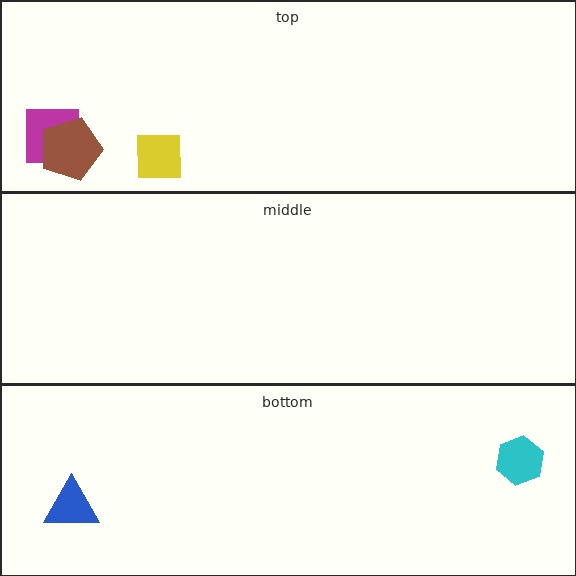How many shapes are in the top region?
3.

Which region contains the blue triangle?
The bottom region.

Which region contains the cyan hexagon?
The bottom region.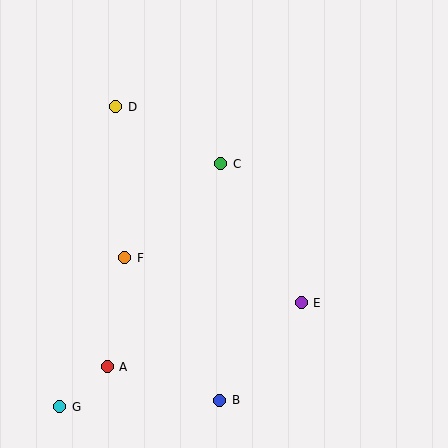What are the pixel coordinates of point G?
Point G is at (60, 407).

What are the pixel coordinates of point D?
Point D is at (116, 107).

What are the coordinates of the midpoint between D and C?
The midpoint between D and C is at (168, 135).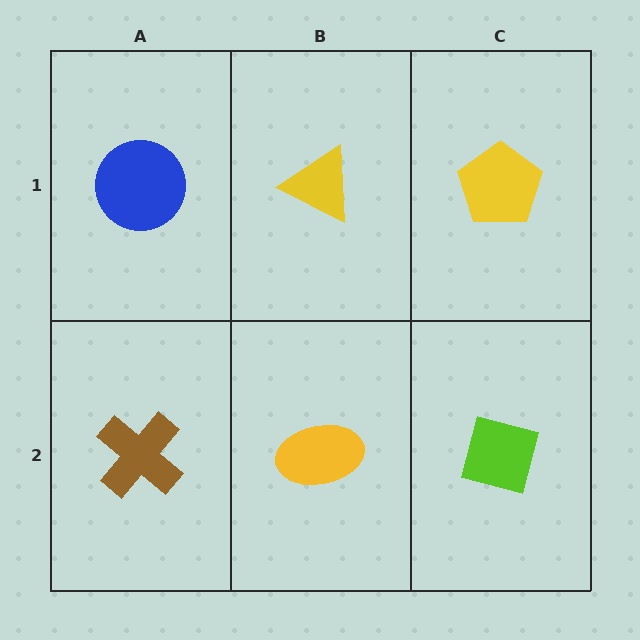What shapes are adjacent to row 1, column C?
A lime square (row 2, column C), a yellow triangle (row 1, column B).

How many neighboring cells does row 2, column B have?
3.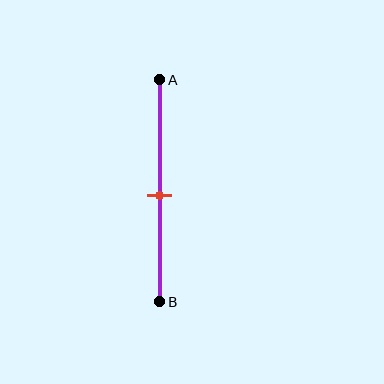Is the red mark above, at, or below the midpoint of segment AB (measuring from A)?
The red mark is approximately at the midpoint of segment AB.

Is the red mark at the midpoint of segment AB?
Yes, the mark is approximately at the midpoint.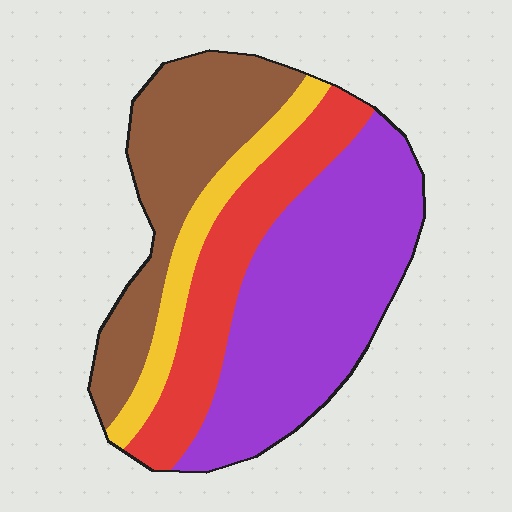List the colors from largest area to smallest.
From largest to smallest: purple, brown, red, yellow.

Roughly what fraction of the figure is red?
Red takes up about one fifth (1/5) of the figure.